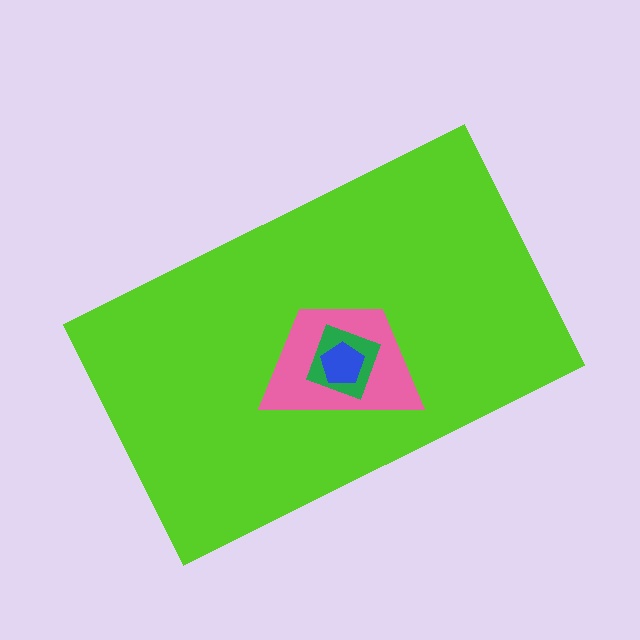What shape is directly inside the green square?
The blue pentagon.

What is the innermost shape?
The blue pentagon.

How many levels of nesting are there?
4.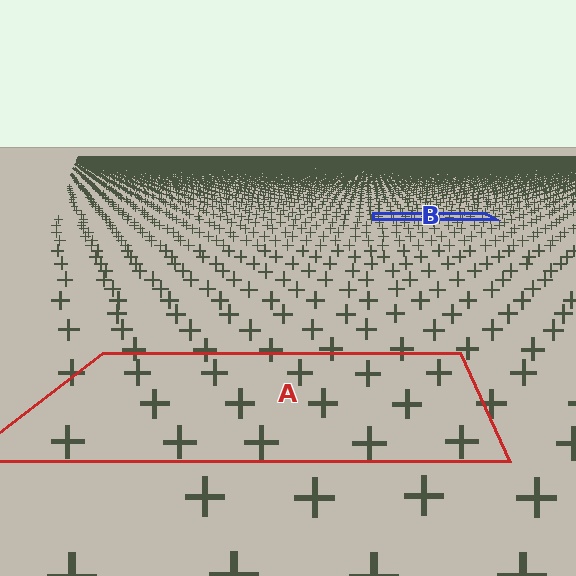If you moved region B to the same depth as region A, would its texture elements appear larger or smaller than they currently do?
They would appear larger. At a closer depth, the same texture elements are projected at a bigger on-screen size.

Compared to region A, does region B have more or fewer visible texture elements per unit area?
Region B has more texture elements per unit area — they are packed more densely because it is farther away.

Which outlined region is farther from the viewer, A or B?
Region B is farther from the viewer — the texture elements inside it appear smaller and more densely packed.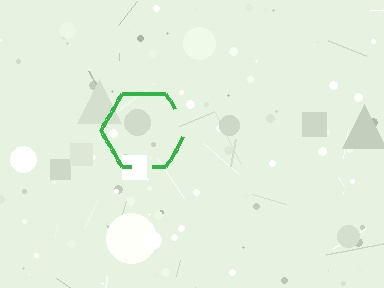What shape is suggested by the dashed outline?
The dashed outline suggests a hexagon.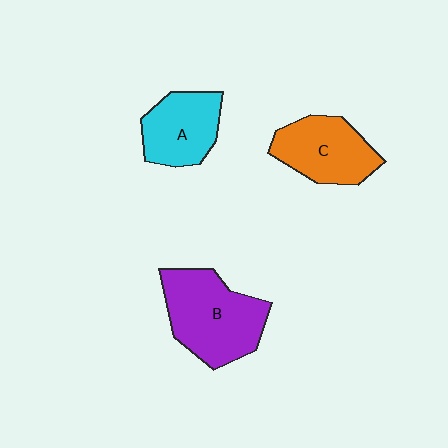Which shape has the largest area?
Shape B (purple).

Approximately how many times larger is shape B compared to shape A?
Approximately 1.5 times.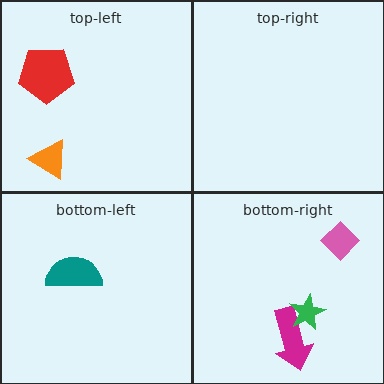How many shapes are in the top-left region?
2.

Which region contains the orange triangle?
The top-left region.